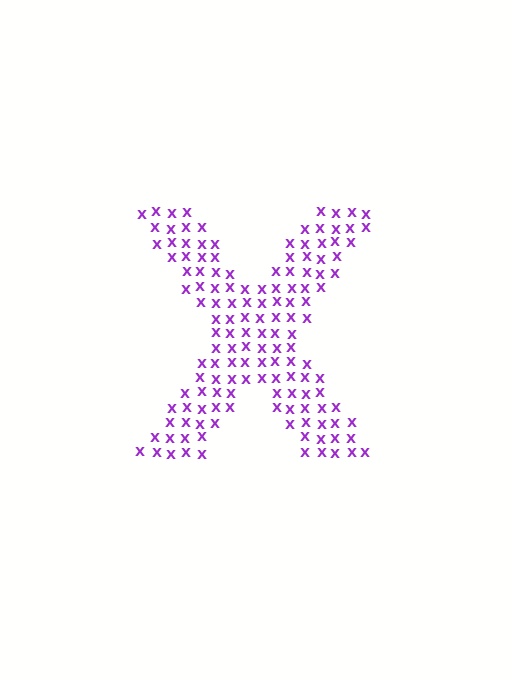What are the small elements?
The small elements are letter X's.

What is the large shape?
The large shape is the letter X.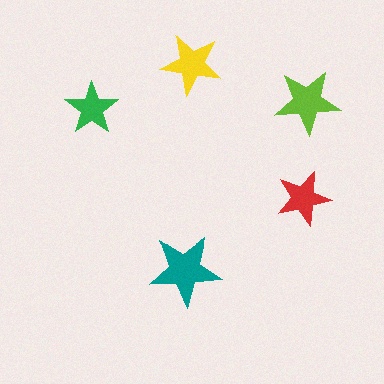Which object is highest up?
The yellow star is topmost.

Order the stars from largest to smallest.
the teal one, the lime one, the yellow one, the red one, the green one.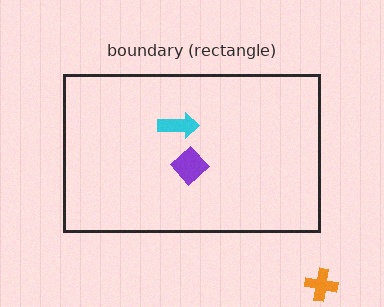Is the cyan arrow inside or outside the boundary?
Inside.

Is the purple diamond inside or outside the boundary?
Inside.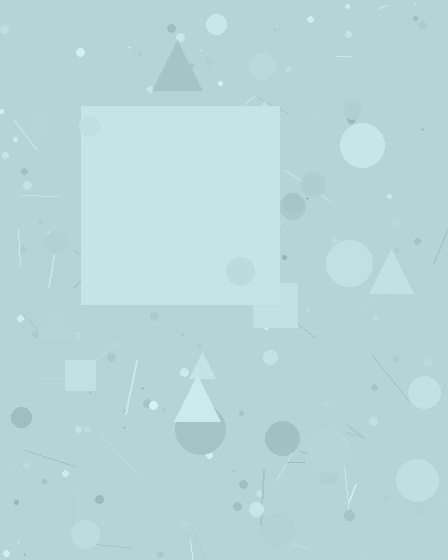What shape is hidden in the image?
A square is hidden in the image.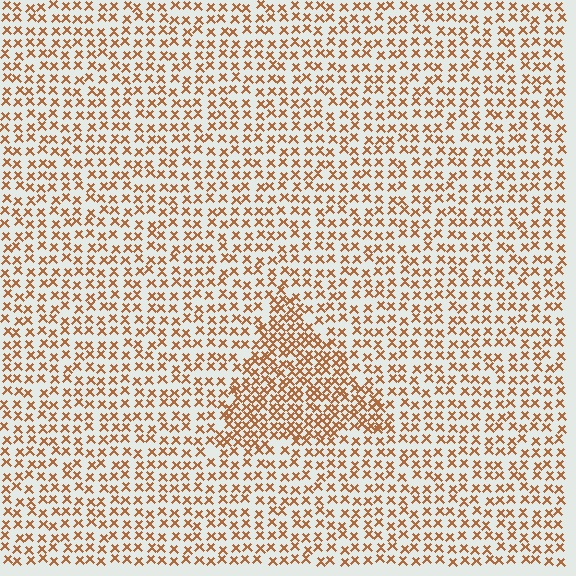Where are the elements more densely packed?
The elements are more densely packed inside the triangle boundary.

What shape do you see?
I see a triangle.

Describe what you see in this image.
The image contains small brown elements arranged at two different densities. A triangle-shaped region is visible where the elements are more densely packed than the surrounding area.